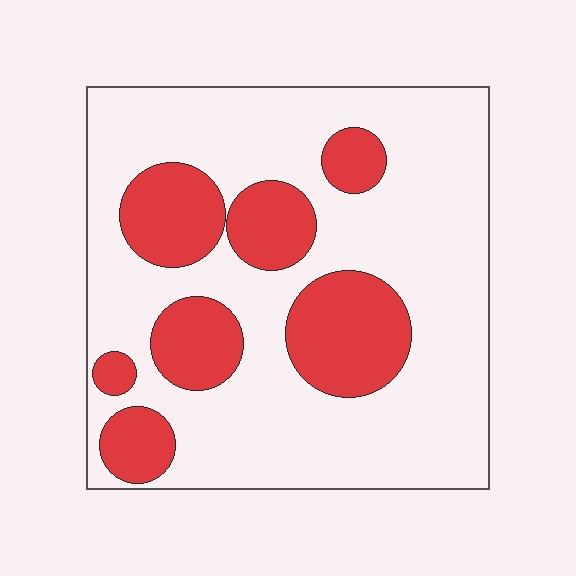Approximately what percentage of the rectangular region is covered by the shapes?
Approximately 30%.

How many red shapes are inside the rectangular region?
7.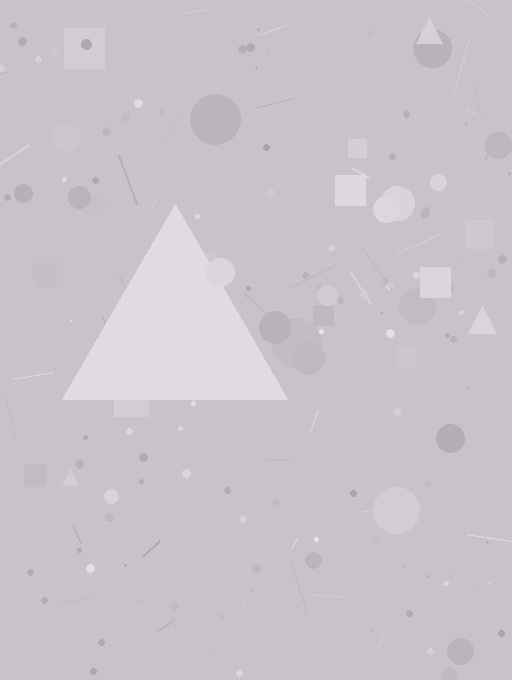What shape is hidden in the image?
A triangle is hidden in the image.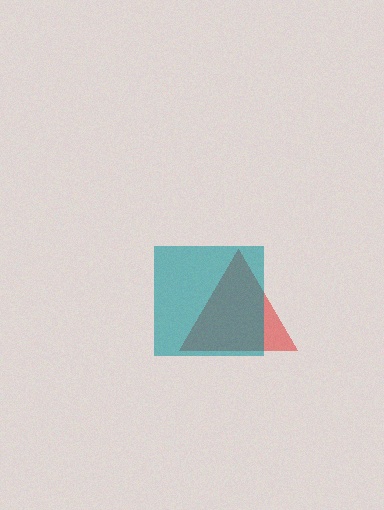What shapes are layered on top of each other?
The layered shapes are: a red triangle, a teal square.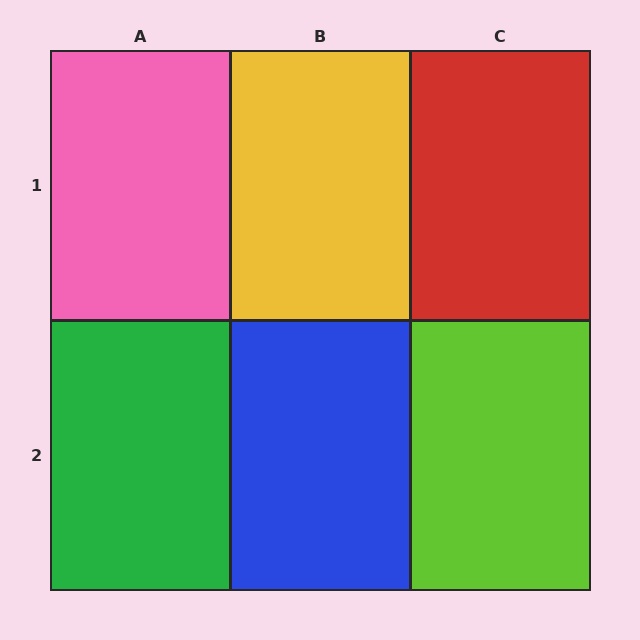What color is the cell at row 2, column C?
Lime.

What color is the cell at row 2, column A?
Green.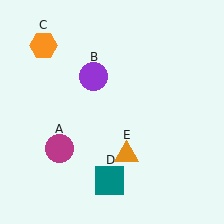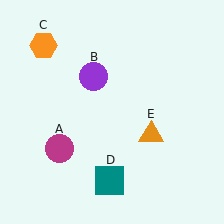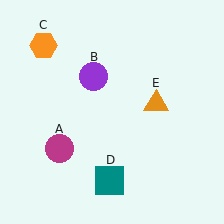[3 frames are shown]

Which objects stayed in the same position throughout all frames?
Magenta circle (object A) and purple circle (object B) and orange hexagon (object C) and teal square (object D) remained stationary.